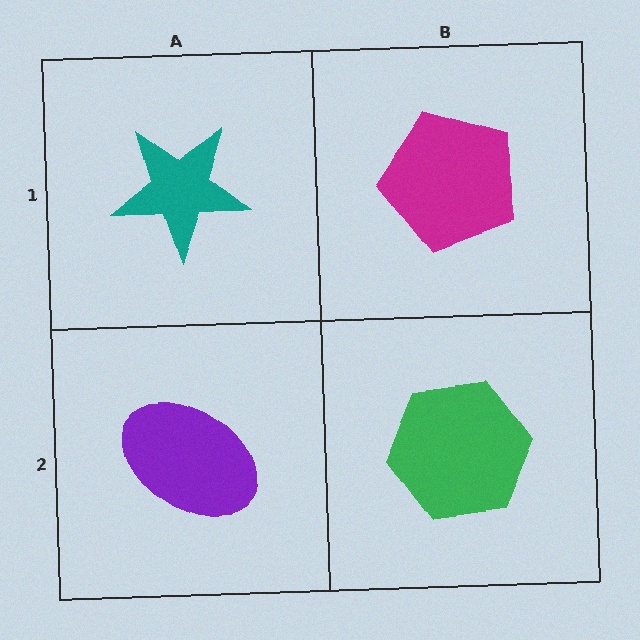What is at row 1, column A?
A teal star.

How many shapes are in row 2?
2 shapes.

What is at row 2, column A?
A purple ellipse.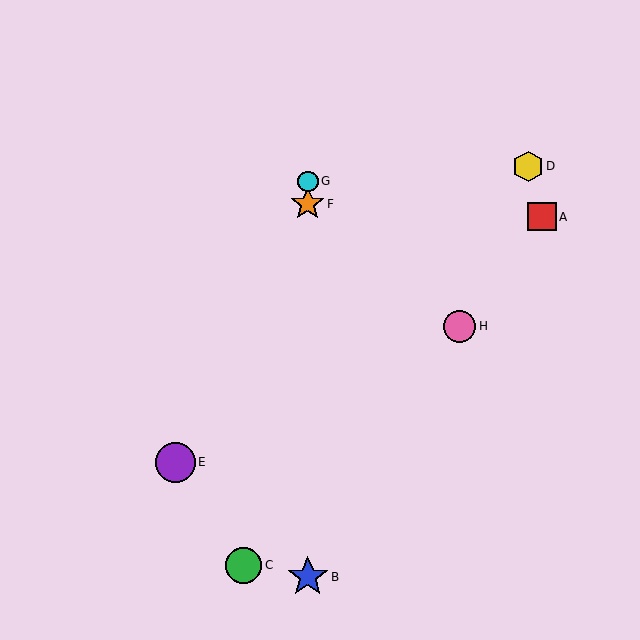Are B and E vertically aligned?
No, B is at x≈308 and E is at x≈175.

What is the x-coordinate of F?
Object F is at x≈308.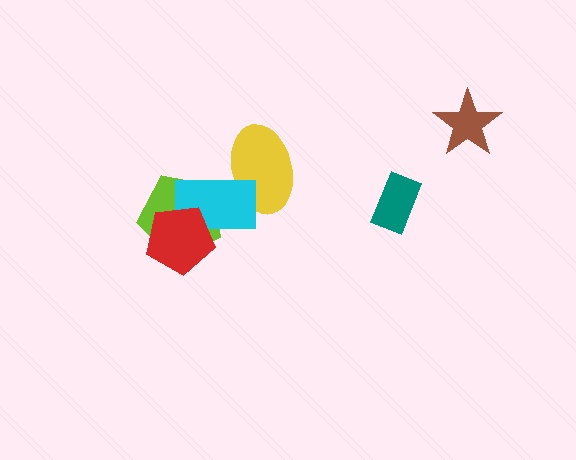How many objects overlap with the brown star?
0 objects overlap with the brown star.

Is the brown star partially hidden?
No, no other shape covers it.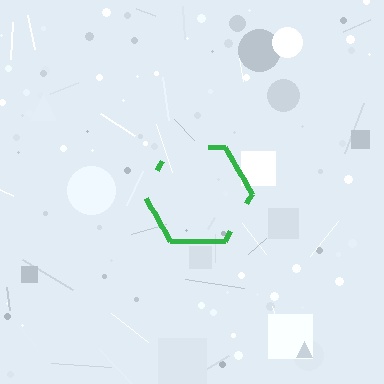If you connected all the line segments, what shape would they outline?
They would outline a hexagon.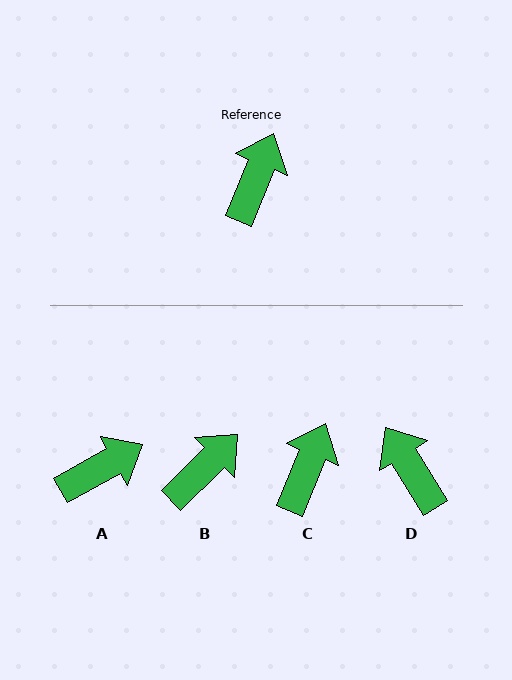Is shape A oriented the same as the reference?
No, it is off by about 39 degrees.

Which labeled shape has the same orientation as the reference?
C.